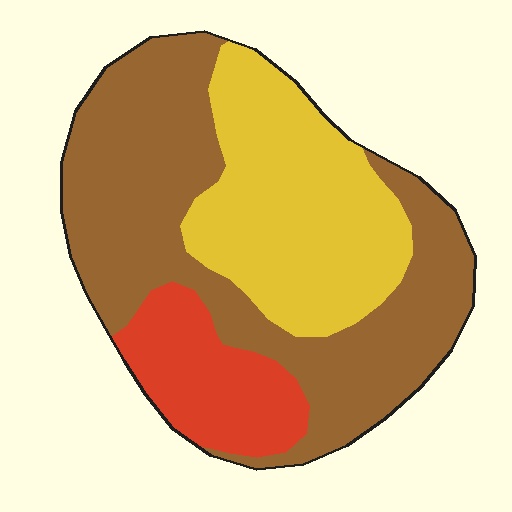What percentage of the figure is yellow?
Yellow covers roughly 35% of the figure.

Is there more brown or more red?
Brown.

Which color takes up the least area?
Red, at roughly 15%.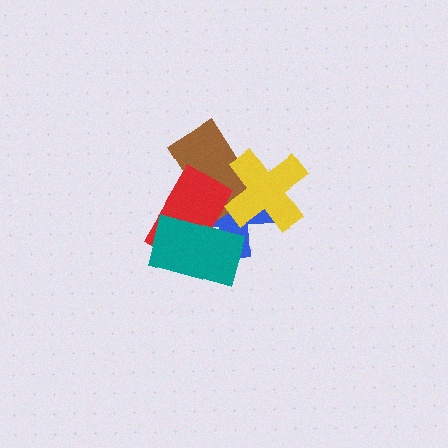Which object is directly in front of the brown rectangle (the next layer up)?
The red rectangle is directly in front of the brown rectangle.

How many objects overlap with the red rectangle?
3 objects overlap with the red rectangle.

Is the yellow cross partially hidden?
No, no other shape covers it.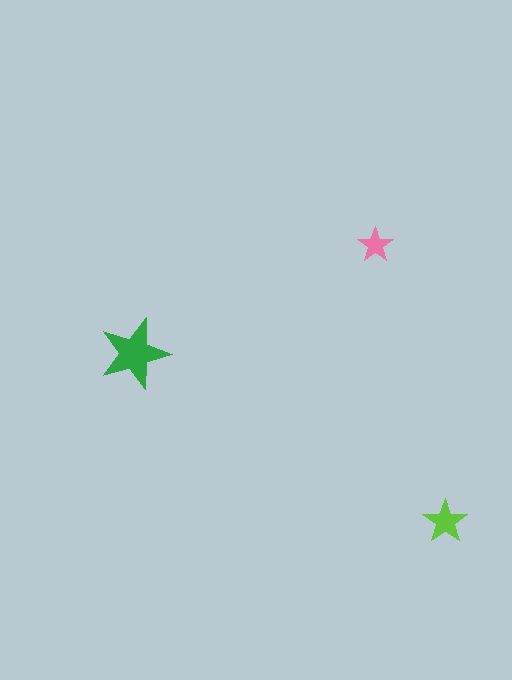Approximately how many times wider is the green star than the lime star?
About 1.5 times wider.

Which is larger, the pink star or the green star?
The green one.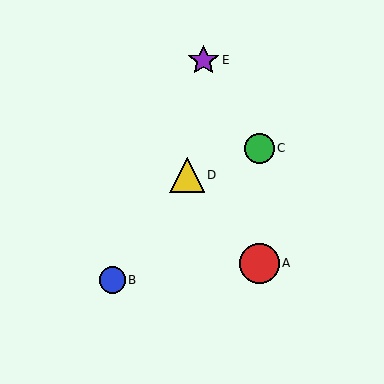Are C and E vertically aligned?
No, C is at x≈260 and E is at x≈203.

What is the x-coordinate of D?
Object D is at x≈187.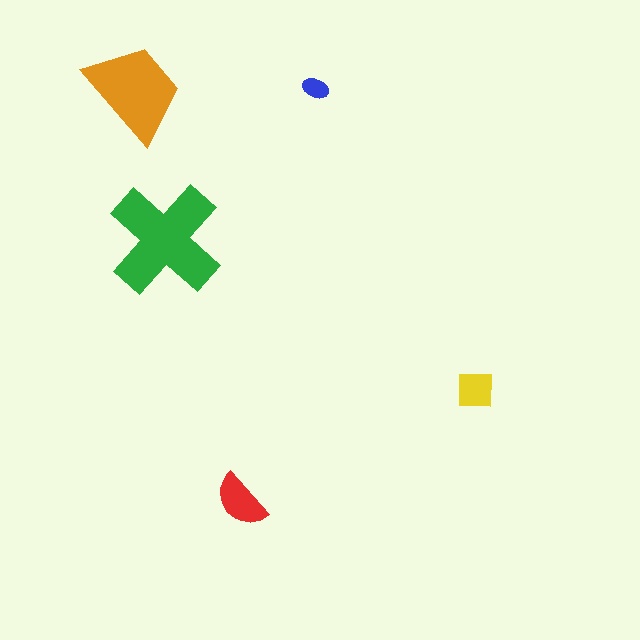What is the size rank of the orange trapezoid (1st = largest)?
2nd.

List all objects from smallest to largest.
The blue ellipse, the yellow square, the red semicircle, the orange trapezoid, the green cross.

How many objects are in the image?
There are 5 objects in the image.